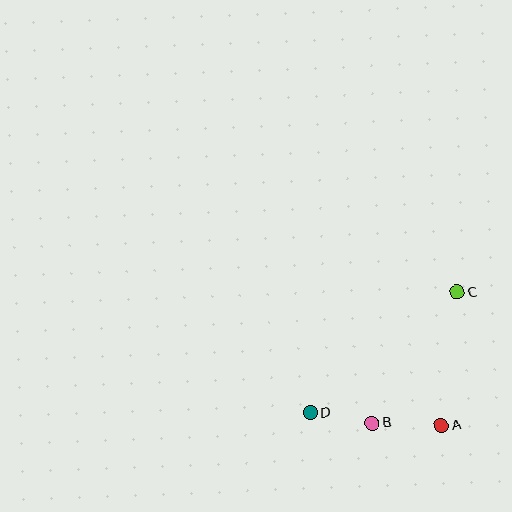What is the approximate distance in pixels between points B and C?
The distance between B and C is approximately 156 pixels.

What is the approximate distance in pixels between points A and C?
The distance between A and C is approximately 134 pixels.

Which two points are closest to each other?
Points B and D are closest to each other.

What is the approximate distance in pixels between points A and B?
The distance between A and B is approximately 69 pixels.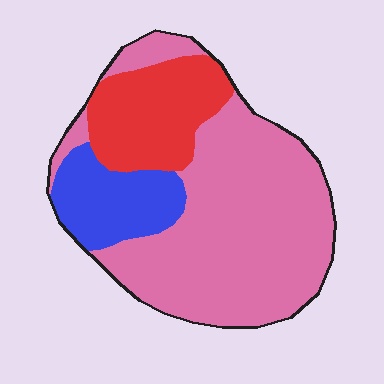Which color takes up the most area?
Pink, at roughly 65%.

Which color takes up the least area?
Blue, at roughly 15%.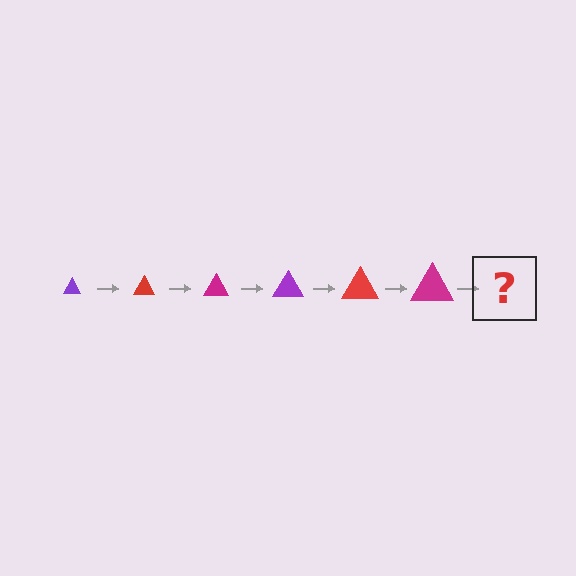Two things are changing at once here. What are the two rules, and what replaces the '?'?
The two rules are that the triangle grows larger each step and the color cycles through purple, red, and magenta. The '?' should be a purple triangle, larger than the previous one.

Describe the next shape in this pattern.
It should be a purple triangle, larger than the previous one.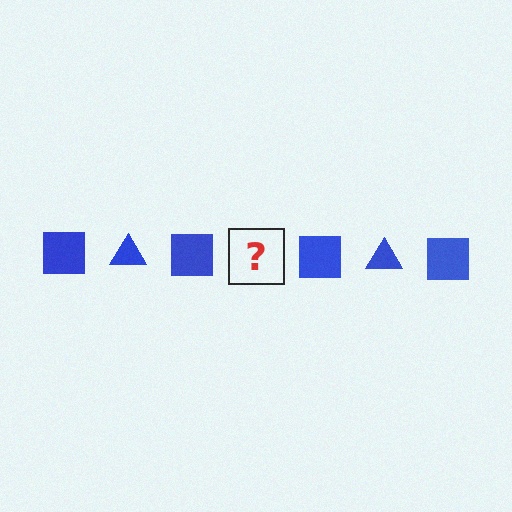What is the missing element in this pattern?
The missing element is a blue triangle.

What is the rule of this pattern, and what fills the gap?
The rule is that the pattern cycles through square, triangle shapes in blue. The gap should be filled with a blue triangle.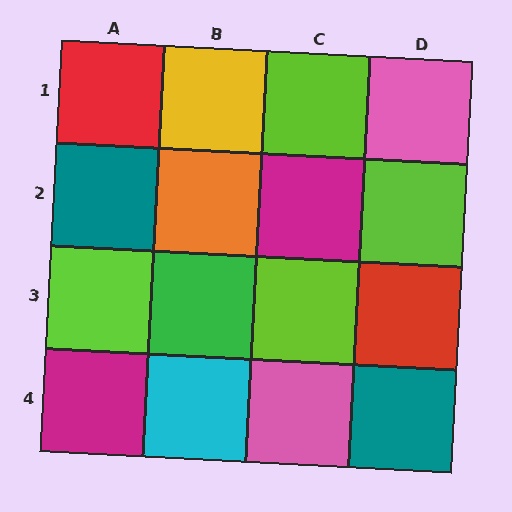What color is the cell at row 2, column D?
Lime.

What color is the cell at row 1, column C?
Lime.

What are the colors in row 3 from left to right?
Lime, green, lime, red.